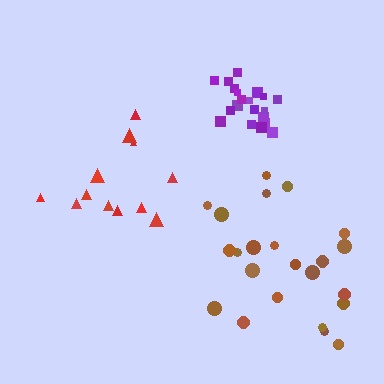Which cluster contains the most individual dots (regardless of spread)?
Brown (24).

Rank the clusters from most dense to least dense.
purple, red, brown.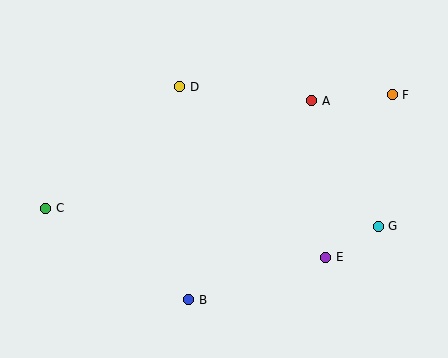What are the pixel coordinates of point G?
Point G is at (378, 226).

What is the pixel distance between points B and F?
The distance between B and F is 289 pixels.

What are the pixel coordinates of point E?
Point E is at (326, 257).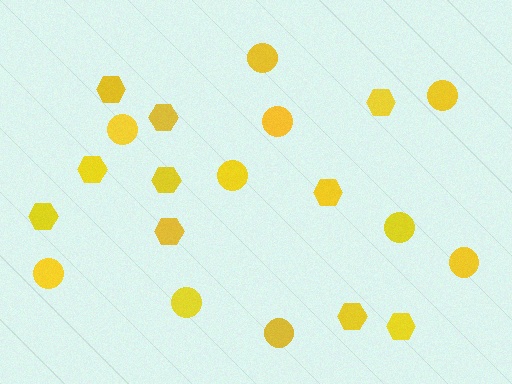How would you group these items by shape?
There are 2 groups: one group of circles (10) and one group of hexagons (10).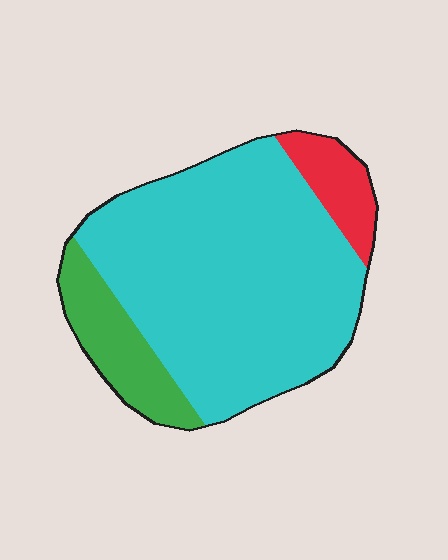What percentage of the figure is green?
Green covers around 15% of the figure.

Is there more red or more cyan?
Cyan.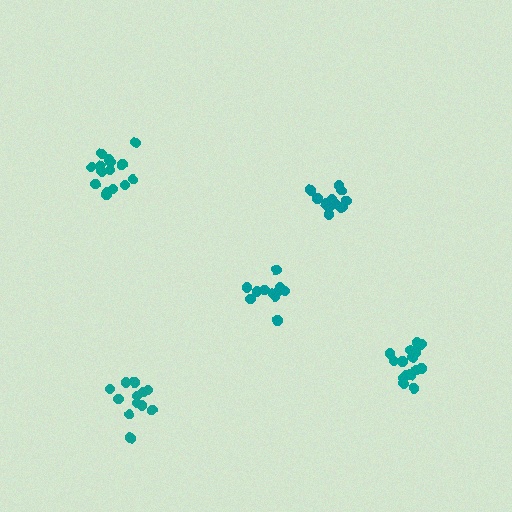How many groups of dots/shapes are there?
There are 5 groups.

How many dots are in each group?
Group 1: 11 dots, Group 2: 16 dots, Group 3: 12 dots, Group 4: 12 dots, Group 5: 15 dots (66 total).